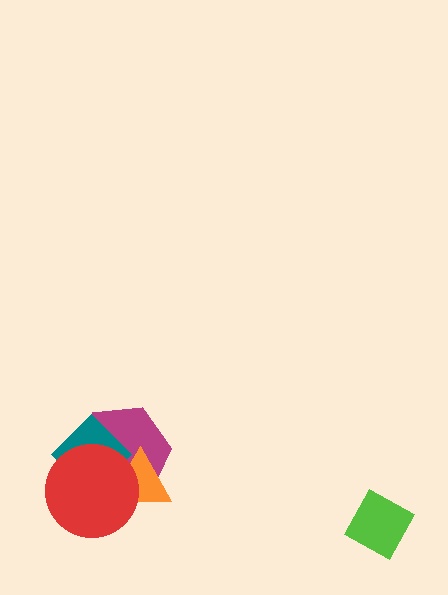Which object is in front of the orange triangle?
The red circle is in front of the orange triangle.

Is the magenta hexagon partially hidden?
Yes, it is partially covered by another shape.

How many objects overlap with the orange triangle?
3 objects overlap with the orange triangle.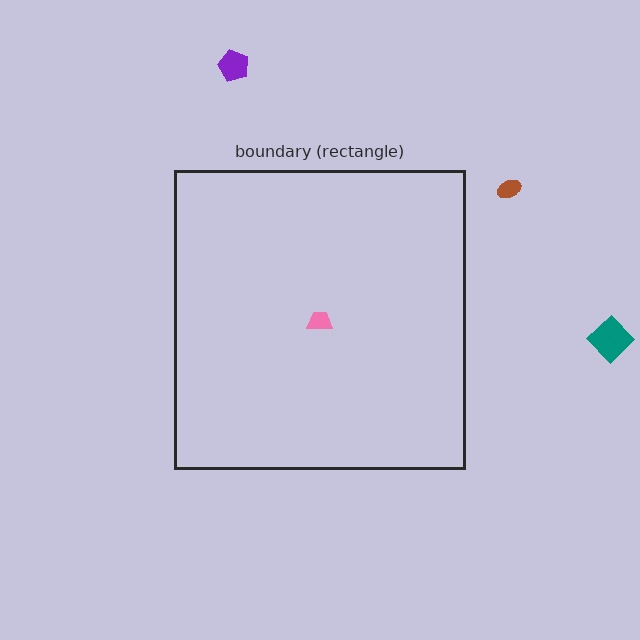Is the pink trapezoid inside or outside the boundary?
Inside.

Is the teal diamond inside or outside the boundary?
Outside.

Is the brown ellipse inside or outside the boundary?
Outside.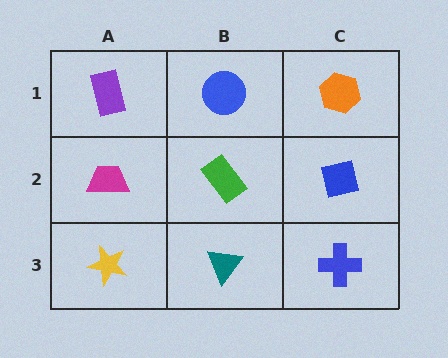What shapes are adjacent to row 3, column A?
A magenta trapezoid (row 2, column A), a teal triangle (row 3, column B).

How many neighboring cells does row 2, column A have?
3.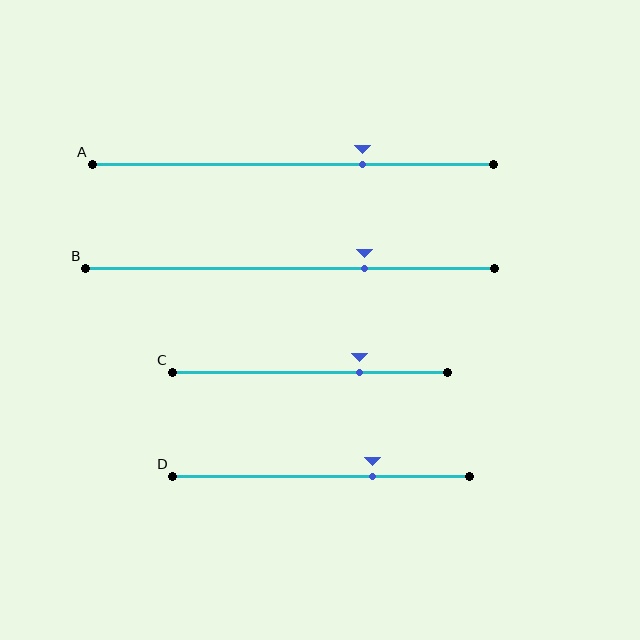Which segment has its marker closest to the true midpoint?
Segment D has its marker closest to the true midpoint.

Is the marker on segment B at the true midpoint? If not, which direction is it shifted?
No, the marker on segment B is shifted to the right by about 18% of the segment length.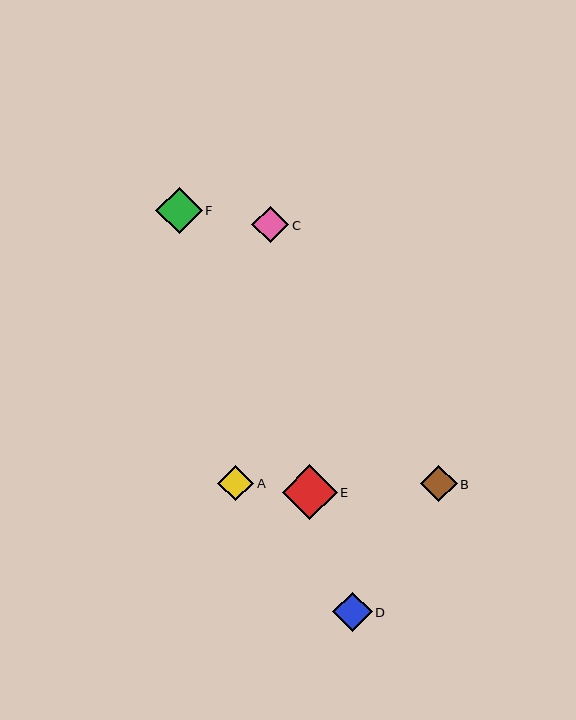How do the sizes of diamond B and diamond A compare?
Diamond B and diamond A are approximately the same size.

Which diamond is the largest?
Diamond E is the largest with a size of approximately 55 pixels.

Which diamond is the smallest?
Diamond A is the smallest with a size of approximately 36 pixels.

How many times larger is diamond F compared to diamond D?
Diamond F is approximately 1.2 times the size of diamond D.